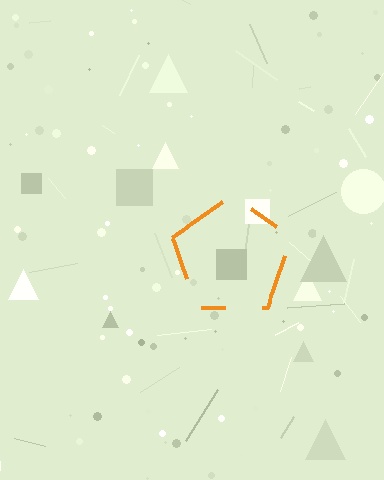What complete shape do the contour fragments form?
The contour fragments form a pentagon.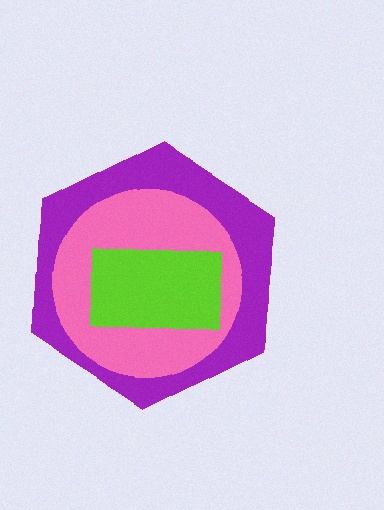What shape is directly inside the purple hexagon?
The pink circle.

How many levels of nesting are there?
3.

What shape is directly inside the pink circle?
The lime rectangle.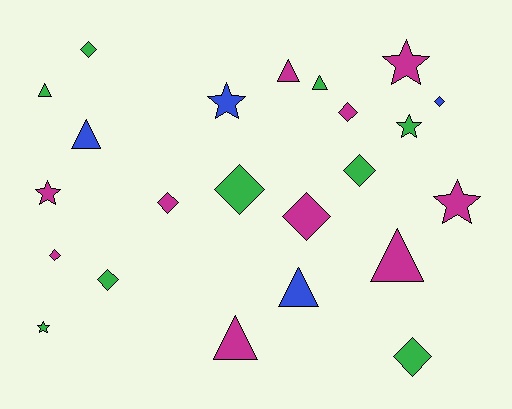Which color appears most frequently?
Magenta, with 10 objects.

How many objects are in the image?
There are 23 objects.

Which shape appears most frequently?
Diamond, with 10 objects.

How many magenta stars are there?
There are 3 magenta stars.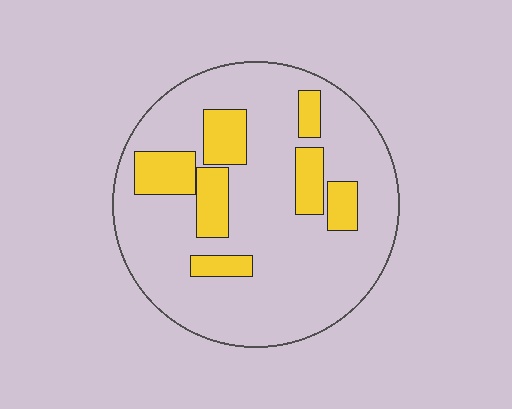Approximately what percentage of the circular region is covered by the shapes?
Approximately 20%.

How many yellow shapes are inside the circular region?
7.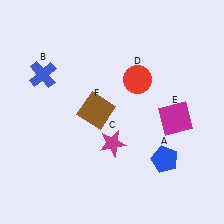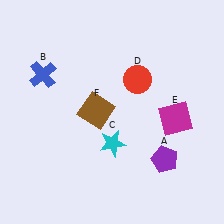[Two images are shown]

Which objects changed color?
A changed from blue to purple. C changed from magenta to cyan.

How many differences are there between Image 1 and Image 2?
There are 2 differences between the two images.